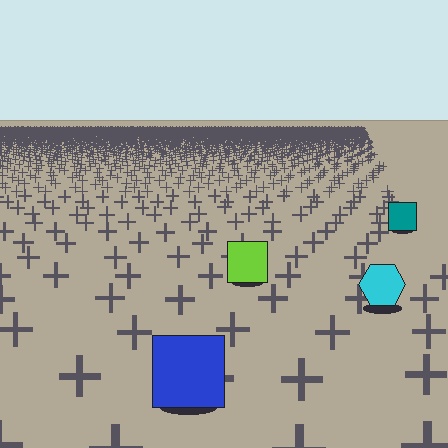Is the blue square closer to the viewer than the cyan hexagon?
Yes. The blue square is closer — you can tell from the texture gradient: the ground texture is coarser near it.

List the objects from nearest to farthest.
From nearest to farthest: the blue square, the cyan hexagon, the lime square, the teal square.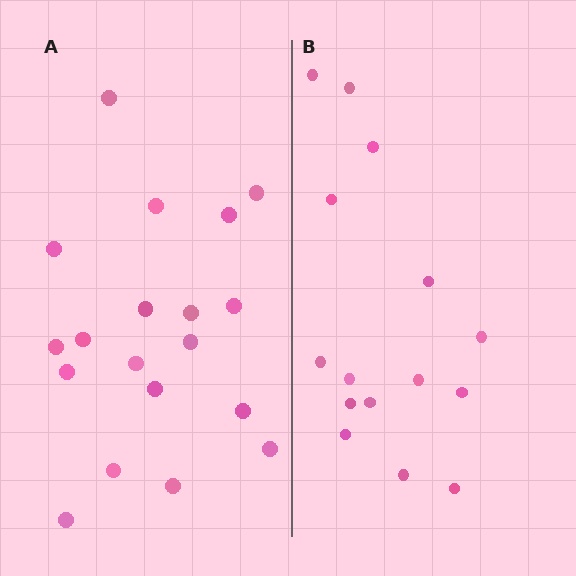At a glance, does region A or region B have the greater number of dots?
Region A (the left region) has more dots.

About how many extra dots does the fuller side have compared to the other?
Region A has about 4 more dots than region B.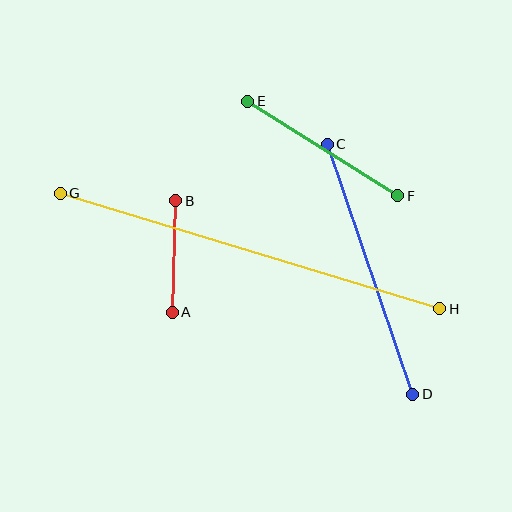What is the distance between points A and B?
The distance is approximately 112 pixels.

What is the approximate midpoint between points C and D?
The midpoint is at approximately (370, 269) pixels.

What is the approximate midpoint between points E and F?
The midpoint is at approximately (323, 149) pixels.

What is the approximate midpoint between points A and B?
The midpoint is at approximately (174, 256) pixels.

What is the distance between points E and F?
The distance is approximately 177 pixels.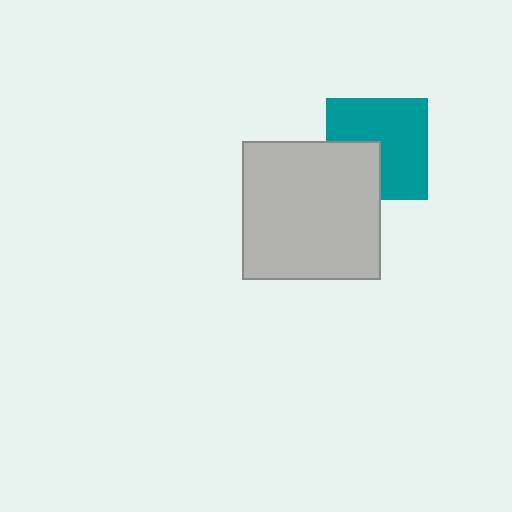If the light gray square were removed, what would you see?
You would see the complete teal square.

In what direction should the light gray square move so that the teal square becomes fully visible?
The light gray square should move toward the lower-left. That is the shortest direction to clear the overlap and leave the teal square fully visible.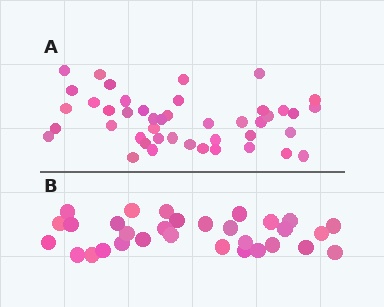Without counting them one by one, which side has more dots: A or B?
Region A (the top region) has more dots.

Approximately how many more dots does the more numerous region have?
Region A has approximately 15 more dots than region B.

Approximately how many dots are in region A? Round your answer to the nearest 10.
About 40 dots. (The exact count is 44, which rounds to 40.)